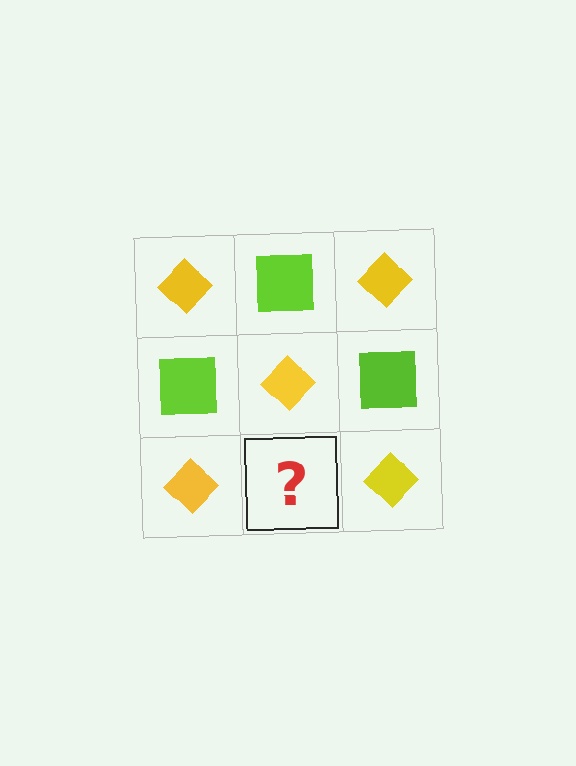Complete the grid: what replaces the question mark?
The question mark should be replaced with a lime square.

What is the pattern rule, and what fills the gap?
The rule is that it alternates yellow diamond and lime square in a checkerboard pattern. The gap should be filled with a lime square.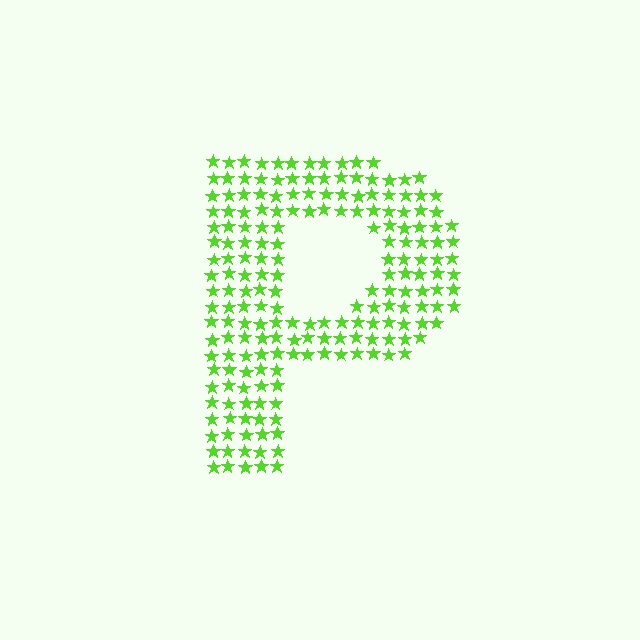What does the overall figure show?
The overall figure shows the letter P.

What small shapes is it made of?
It is made of small stars.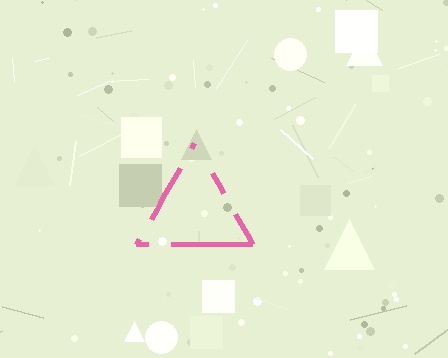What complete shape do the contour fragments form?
The contour fragments form a triangle.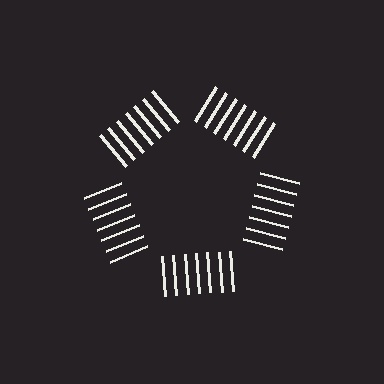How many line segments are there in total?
35 — 7 along each of the 5 edges.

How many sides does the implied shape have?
5 sides — the line-ends trace a pentagon.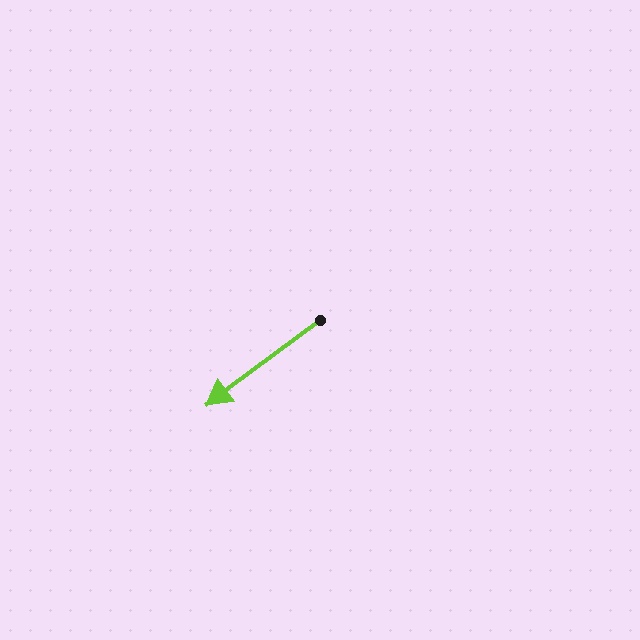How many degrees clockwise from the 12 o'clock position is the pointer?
Approximately 233 degrees.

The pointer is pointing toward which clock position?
Roughly 8 o'clock.